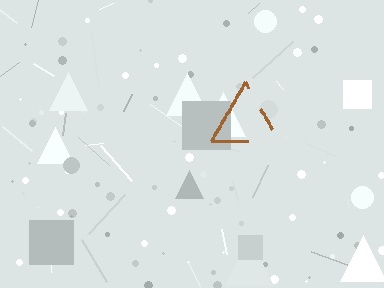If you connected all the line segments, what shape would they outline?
They would outline a triangle.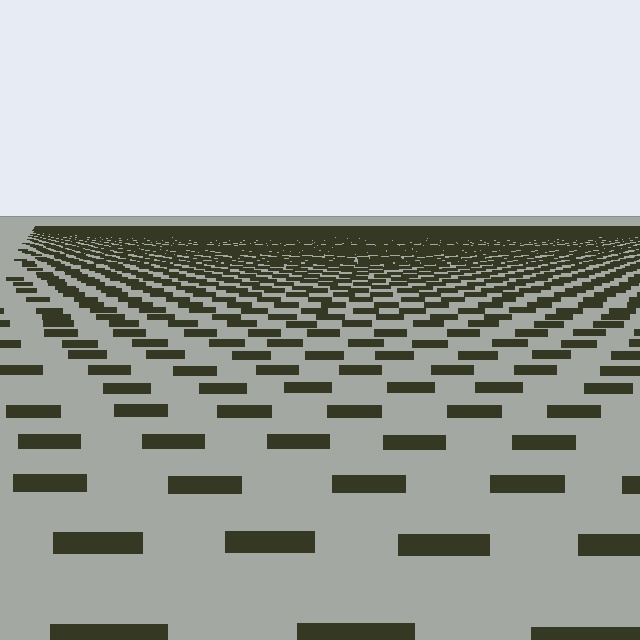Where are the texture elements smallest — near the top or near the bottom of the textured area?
Near the top.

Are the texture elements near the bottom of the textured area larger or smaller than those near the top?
Larger. Near the bottom, elements are closer to the viewer and appear at a bigger on-screen size.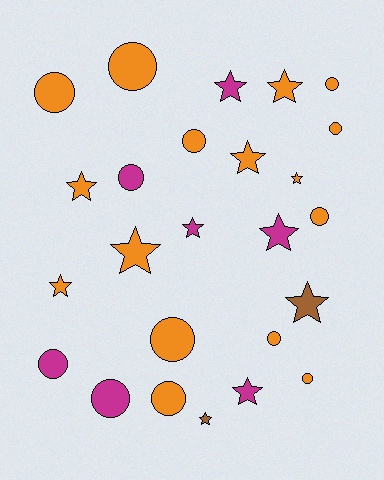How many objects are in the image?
There are 25 objects.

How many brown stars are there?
There are 2 brown stars.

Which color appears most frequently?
Orange, with 16 objects.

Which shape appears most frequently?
Circle, with 13 objects.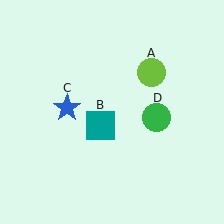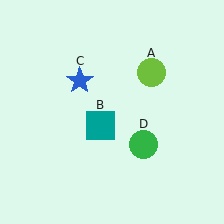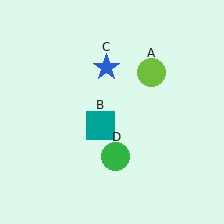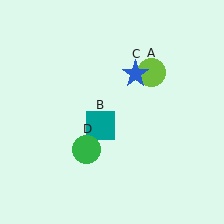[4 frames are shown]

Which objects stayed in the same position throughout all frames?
Lime circle (object A) and teal square (object B) remained stationary.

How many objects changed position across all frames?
2 objects changed position: blue star (object C), green circle (object D).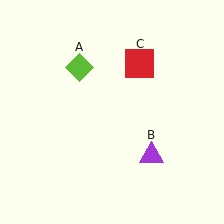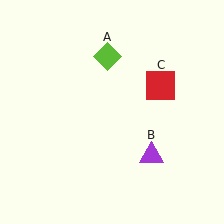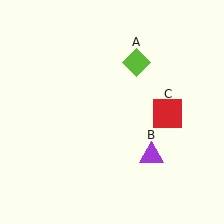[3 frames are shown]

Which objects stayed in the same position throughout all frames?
Purple triangle (object B) remained stationary.